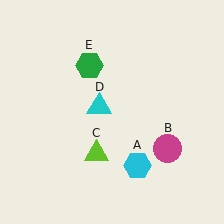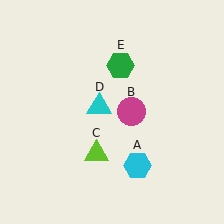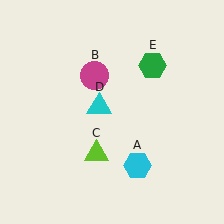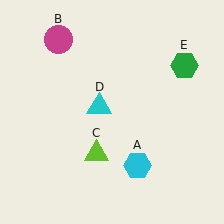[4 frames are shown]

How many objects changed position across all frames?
2 objects changed position: magenta circle (object B), green hexagon (object E).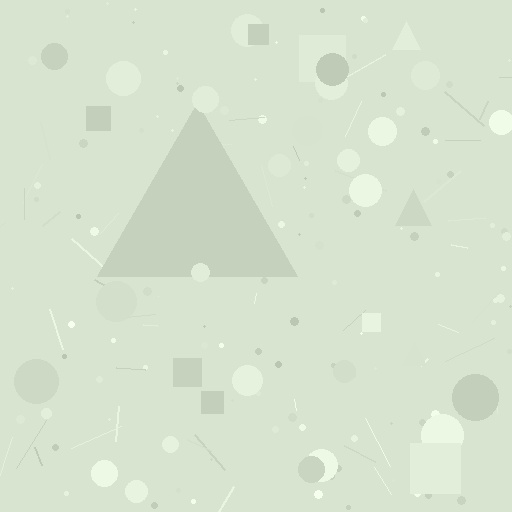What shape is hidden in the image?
A triangle is hidden in the image.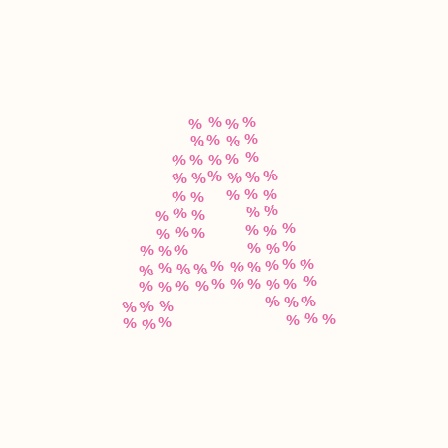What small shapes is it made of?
It is made of small percent signs.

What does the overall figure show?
The overall figure shows the letter A.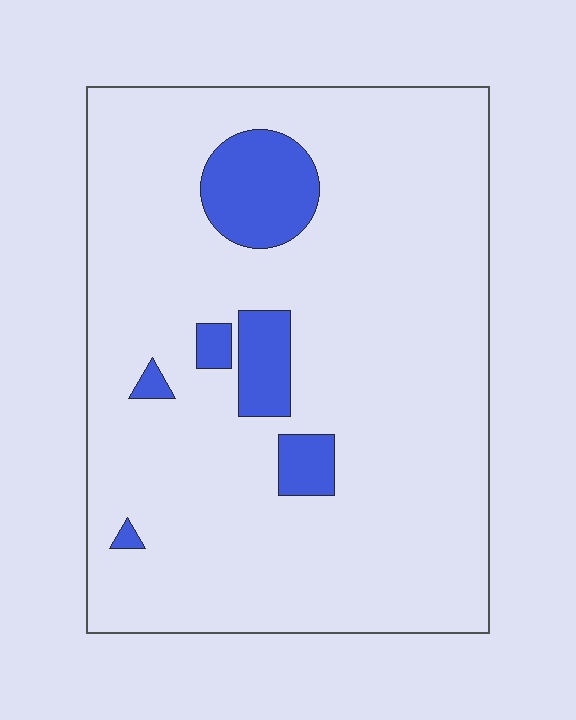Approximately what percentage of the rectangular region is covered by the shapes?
Approximately 10%.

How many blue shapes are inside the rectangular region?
6.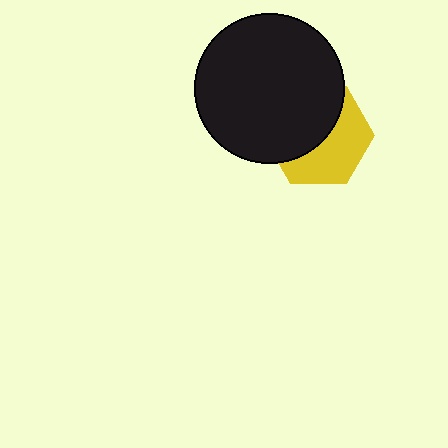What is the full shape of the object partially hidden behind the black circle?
The partially hidden object is a yellow hexagon.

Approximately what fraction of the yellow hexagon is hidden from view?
Roughly 52% of the yellow hexagon is hidden behind the black circle.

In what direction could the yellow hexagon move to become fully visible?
The yellow hexagon could move toward the lower-right. That would shift it out from behind the black circle entirely.